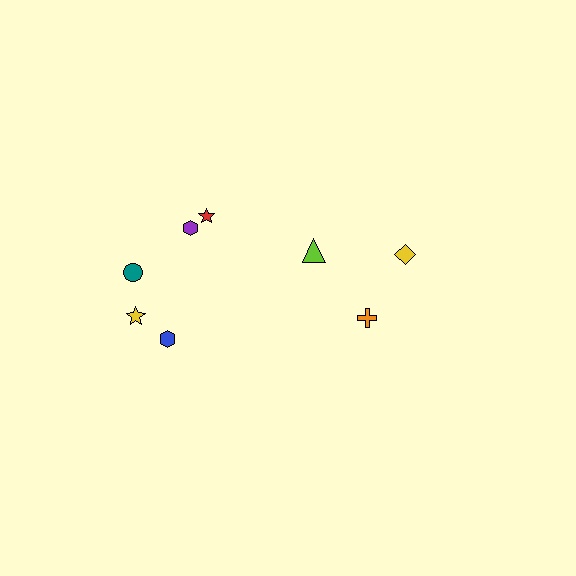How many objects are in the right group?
There are 3 objects.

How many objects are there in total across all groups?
There are 8 objects.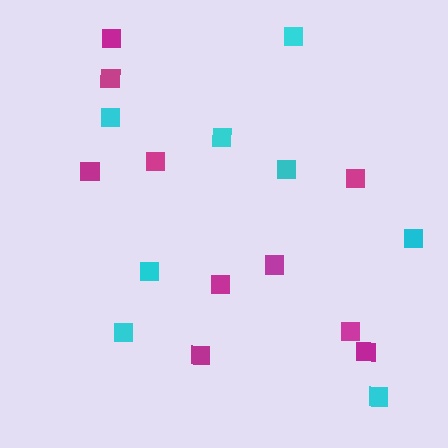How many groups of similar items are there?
There are 2 groups: one group of cyan squares (8) and one group of magenta squares (10).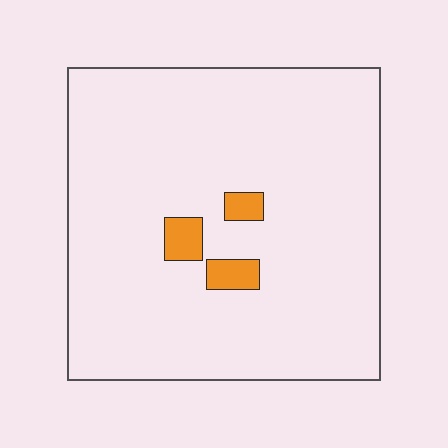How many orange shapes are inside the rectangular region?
3.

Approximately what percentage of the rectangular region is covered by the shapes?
Approximately 5%.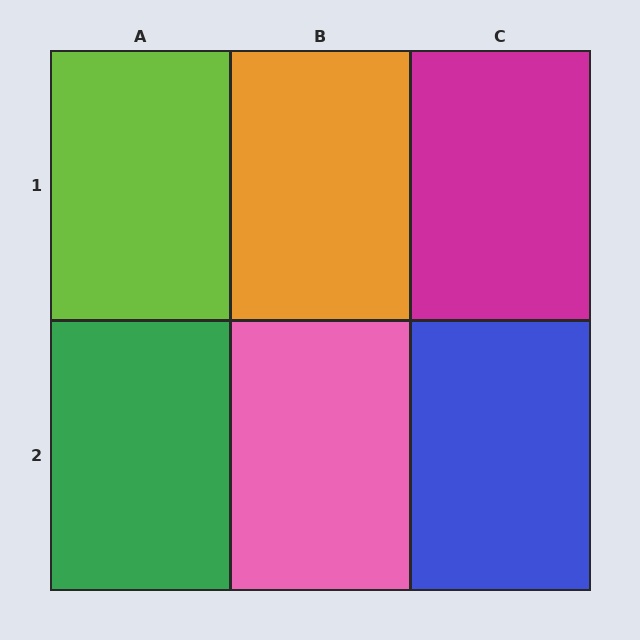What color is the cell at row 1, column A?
Lime.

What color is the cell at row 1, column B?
Orange.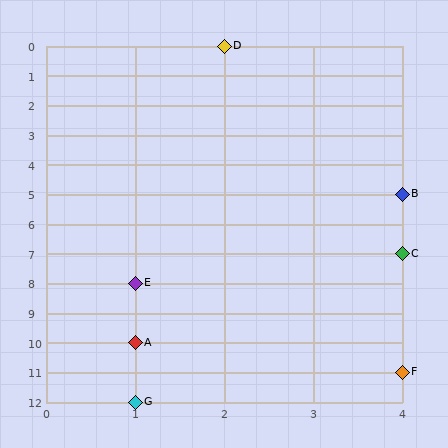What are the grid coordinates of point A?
Point A is at grid coordinates (1, 10).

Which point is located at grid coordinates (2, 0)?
Point D is at (2, 0).